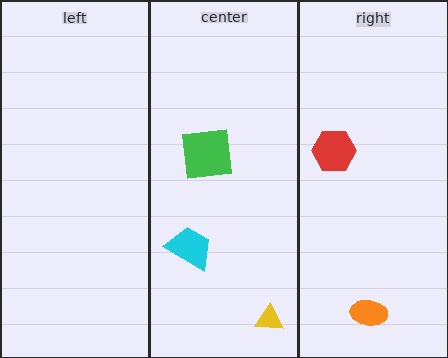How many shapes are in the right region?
2.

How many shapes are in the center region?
3.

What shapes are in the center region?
The cyan trapezoid, the green square, the yellow triangle.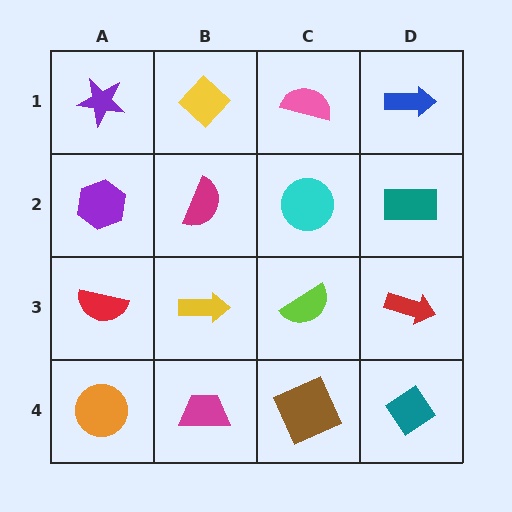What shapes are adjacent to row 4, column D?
A red arrow (row 3, column D), a brown square (row 4, column C).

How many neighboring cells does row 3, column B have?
4.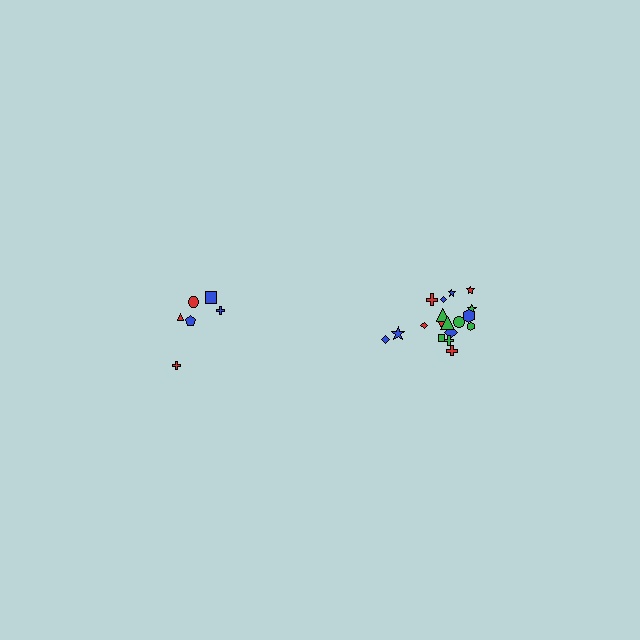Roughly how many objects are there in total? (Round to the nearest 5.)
Roughly 25 objects in total.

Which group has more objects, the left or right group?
The right group.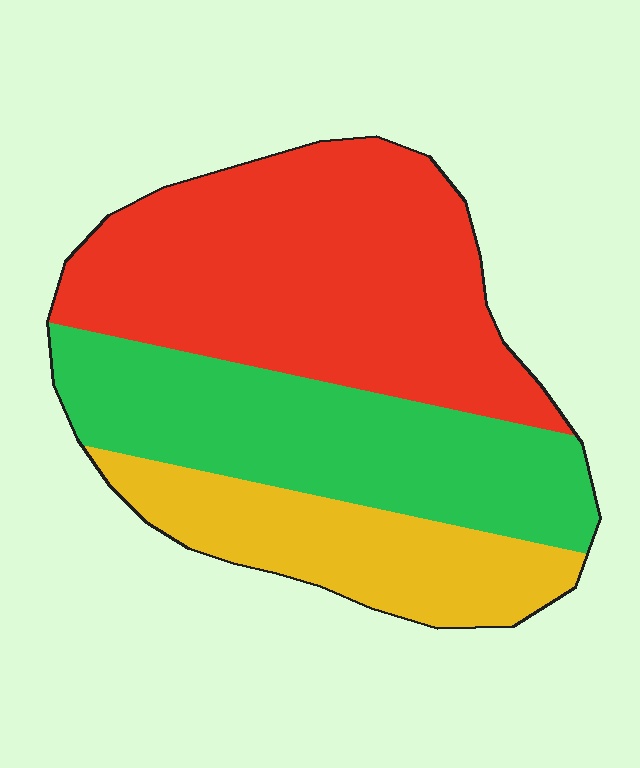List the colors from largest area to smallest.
From largest to smallest: red, green, yellow.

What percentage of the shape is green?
Green covers 33% of the shape.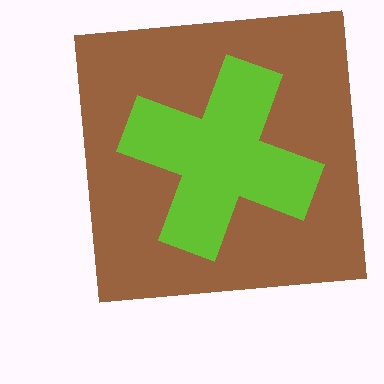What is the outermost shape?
The brown square.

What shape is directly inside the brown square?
The lime cross.